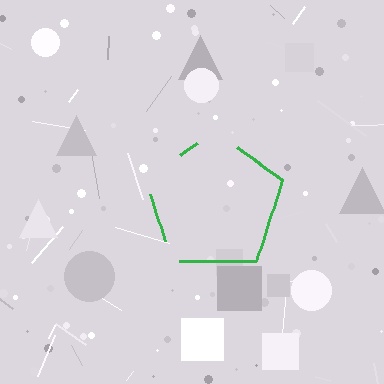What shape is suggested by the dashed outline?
The dashed outline suggests a pentagon.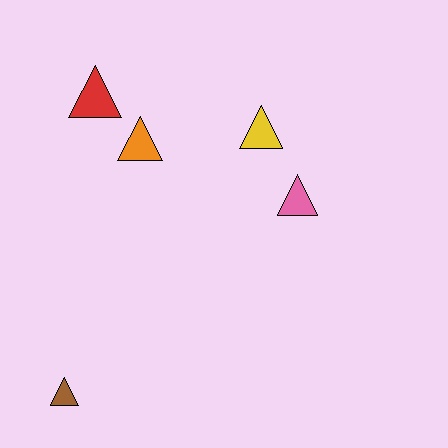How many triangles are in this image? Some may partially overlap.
There are 5 triangles.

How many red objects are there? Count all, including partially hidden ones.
There is 1 red object.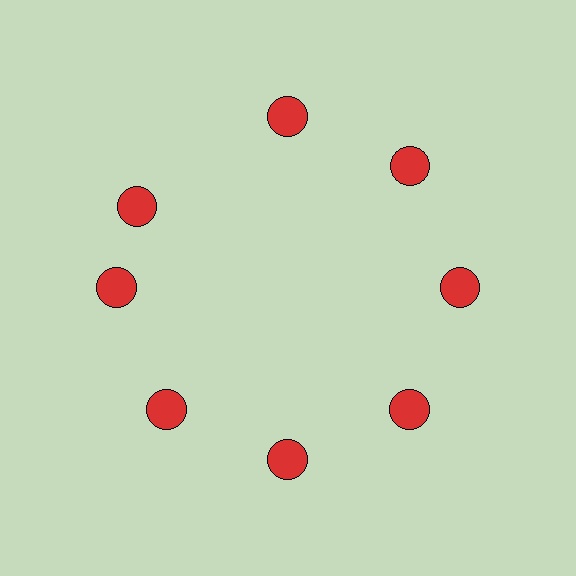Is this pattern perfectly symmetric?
No. The 8 red circles are arranged in a ring, but one element near the 10 o'clock position is rotated out of alignment along the ring, breaking the 8-fold rotational symmetry.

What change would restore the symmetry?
The symmetry would be restored by rotating it back into even spacing with its neighbors so that all 8 circles sit at equal angles and equal distance from the center.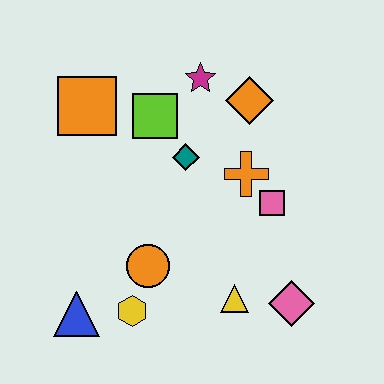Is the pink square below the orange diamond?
Yes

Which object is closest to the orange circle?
The yellow hexagon is closest to the orange circle.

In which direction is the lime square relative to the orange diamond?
The lime square is to the left of the orange diamond.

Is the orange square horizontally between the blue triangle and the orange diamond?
Yes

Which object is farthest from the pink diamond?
The orange square is farthest from the pink diamond.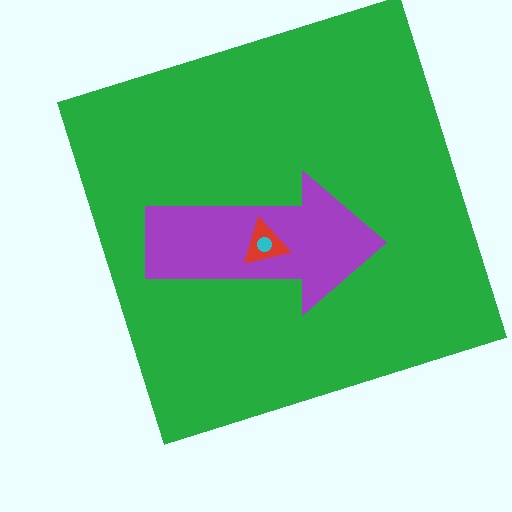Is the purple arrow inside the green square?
Yes.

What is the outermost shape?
The green square.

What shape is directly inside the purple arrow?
The red triangle.